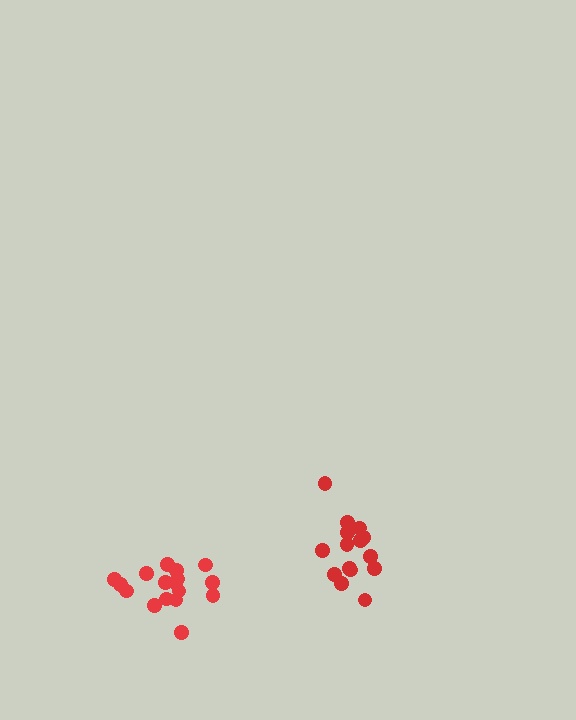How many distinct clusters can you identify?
There are 2 distinct clusters.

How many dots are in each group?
Group 1: 15 dots, Group 2: 17 dots (32 total).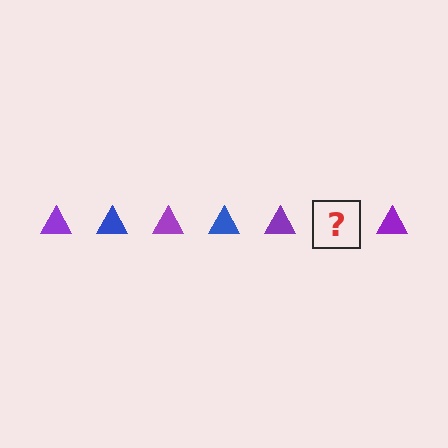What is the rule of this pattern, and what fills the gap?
The rule is that the pattern cycles through purple, blue triangles. The gap should be filled with a blue triangle.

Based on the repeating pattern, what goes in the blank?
The blank should be a blue triangle.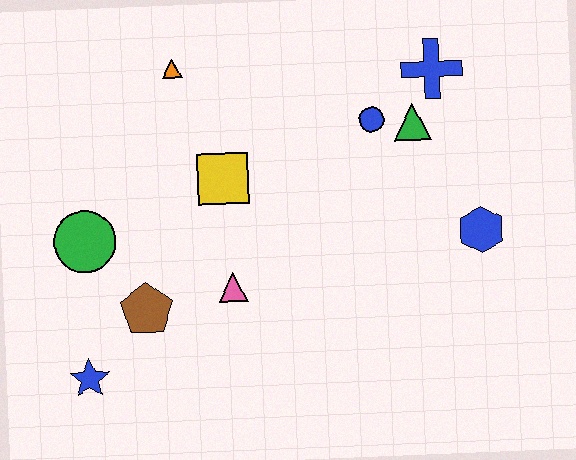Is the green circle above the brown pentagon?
Yes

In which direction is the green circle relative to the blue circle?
The green circle is to the left of the blue circle.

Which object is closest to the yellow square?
The pink triangle is closest to the yellow square.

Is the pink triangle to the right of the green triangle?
No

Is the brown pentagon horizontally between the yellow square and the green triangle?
No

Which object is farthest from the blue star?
The blue cross is farthest from the blue star.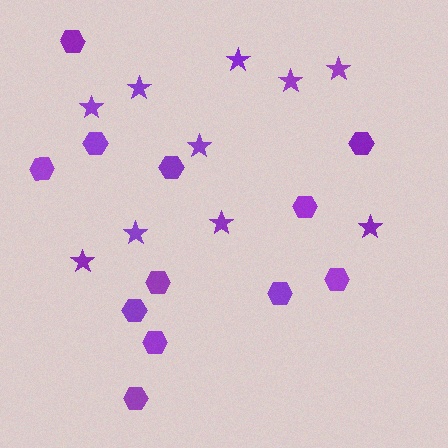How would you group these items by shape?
There are 2 groups: one group of stars (10) and one group of hexagons (12).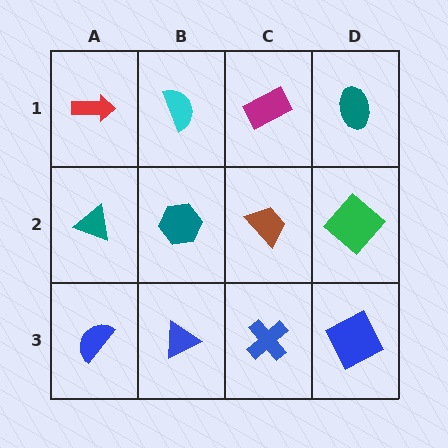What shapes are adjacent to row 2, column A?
A red arrow (row 1, column A), a blue semicircle (row 3, column A), a teal hexagon (row 2, column B).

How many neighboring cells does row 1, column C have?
3.